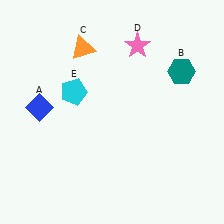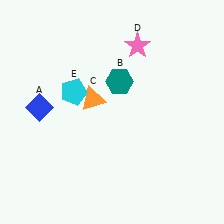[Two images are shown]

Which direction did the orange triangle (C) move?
The orange triangle (C) moved down.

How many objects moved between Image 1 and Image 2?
2 objects moved between the two images.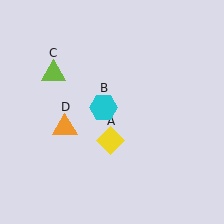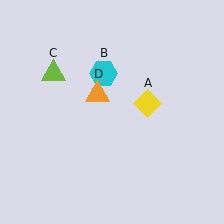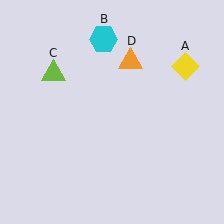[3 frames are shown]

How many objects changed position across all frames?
3 objects changed position: yellow diamond (object A), cyan hexagon (object B), orange triangle (object D).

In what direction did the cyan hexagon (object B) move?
The cyan hexagon (object B) moved up.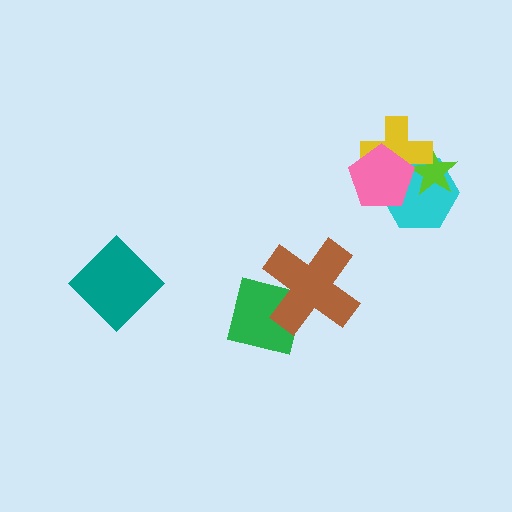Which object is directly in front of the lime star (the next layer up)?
The yellow cross is directly in front of the lime star.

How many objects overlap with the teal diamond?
0 objects overlap with the teal diamond.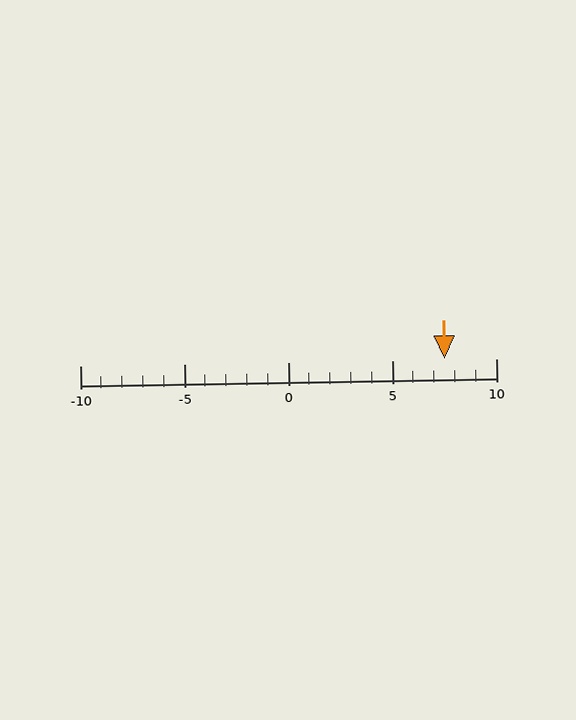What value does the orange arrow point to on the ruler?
The orange arrow points to approximately 8.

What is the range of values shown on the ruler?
The ruler shows values from -10 to 10.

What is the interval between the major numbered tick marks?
The major tick marks are spaced 5 units apart.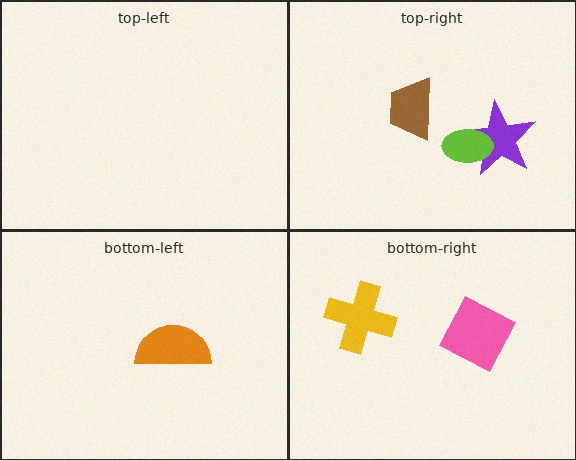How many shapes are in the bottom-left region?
1.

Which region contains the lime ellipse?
The top-right region.